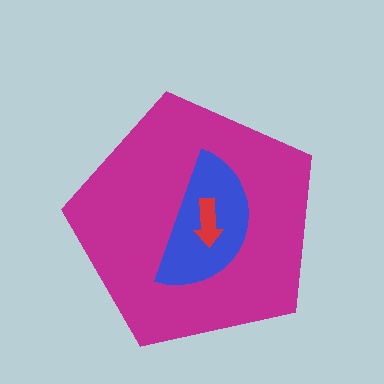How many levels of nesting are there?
3.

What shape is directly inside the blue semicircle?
The red arrow.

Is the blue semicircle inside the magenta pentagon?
Yes.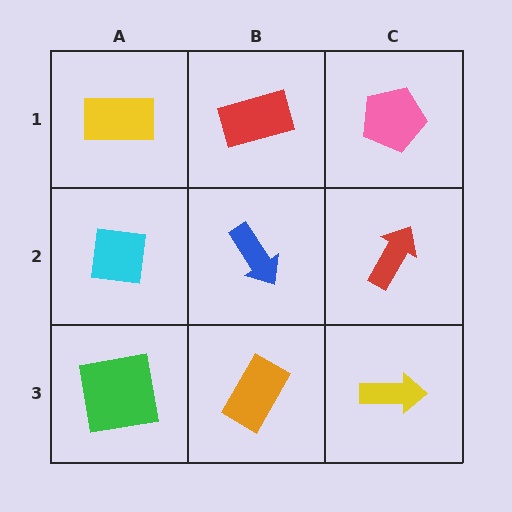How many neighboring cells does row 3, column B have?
3.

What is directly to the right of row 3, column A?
An orange rectangle.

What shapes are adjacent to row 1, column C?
A red arrow (row 2, column C), a red rectangle (row 1, column B).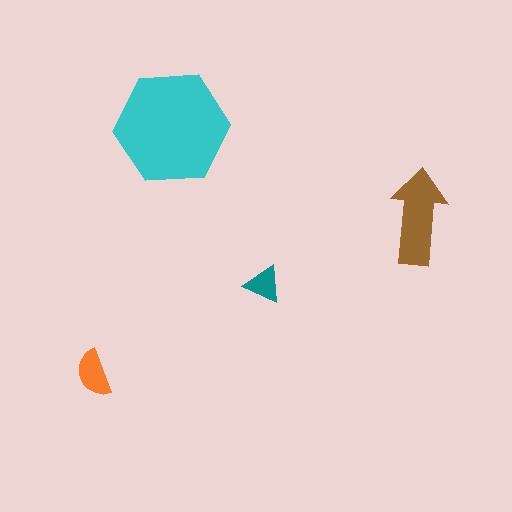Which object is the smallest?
The teal triangle.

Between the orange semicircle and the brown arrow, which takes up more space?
The brown arrow.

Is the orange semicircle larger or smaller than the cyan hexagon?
Smaller.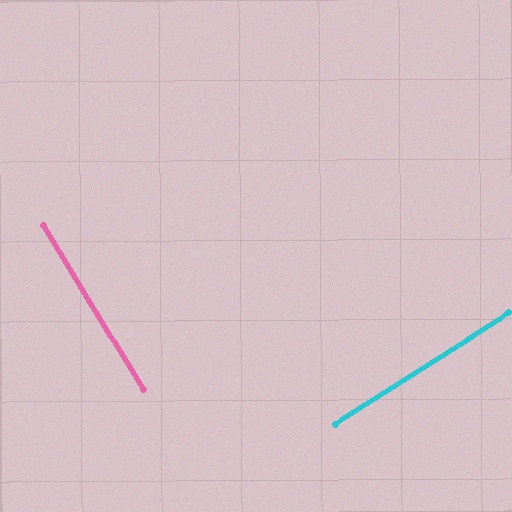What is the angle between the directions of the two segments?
Approximately 89 degrees.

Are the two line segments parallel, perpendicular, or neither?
Perpendicular — they meet at approximately 89°.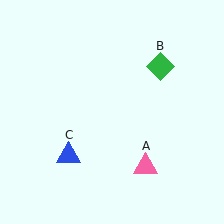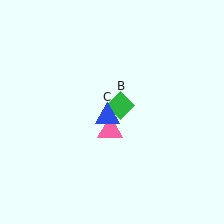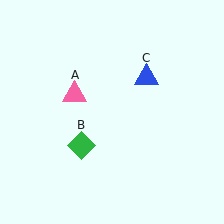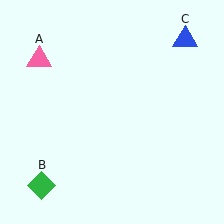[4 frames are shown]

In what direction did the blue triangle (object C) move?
The blue triangle (object C) moved up and to the right.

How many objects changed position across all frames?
3 objects changed position: pink triangle (object A), green diamond (object B), blue triangle (object C).